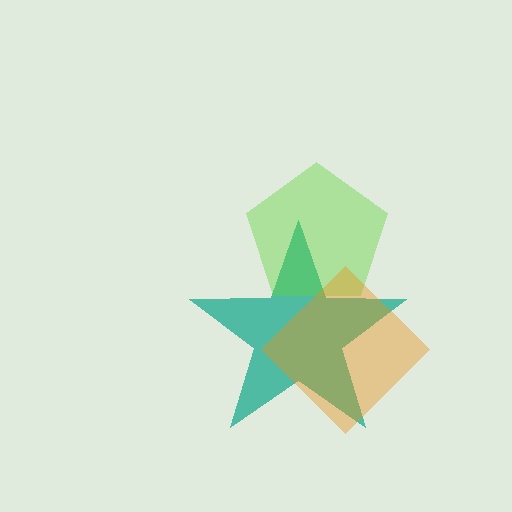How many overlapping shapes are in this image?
There are 3 overlapping shapes in the image.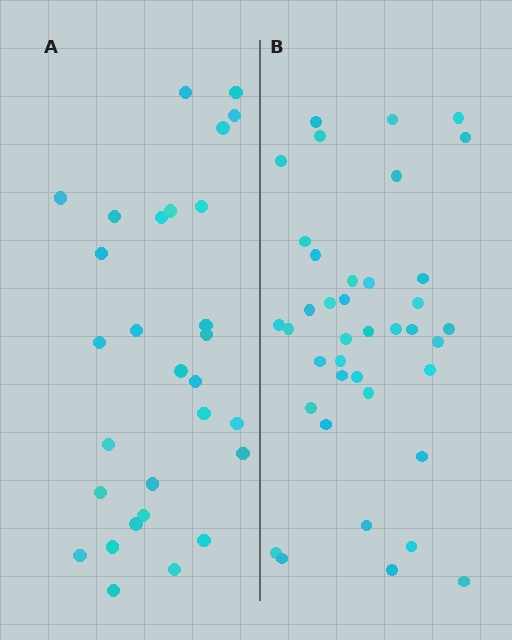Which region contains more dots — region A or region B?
Region B (the right region) has more dots.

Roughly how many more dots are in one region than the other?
Region B has roughly 10 or so more dots than region A.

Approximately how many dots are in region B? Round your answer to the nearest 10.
About 40 dots. (The exact count is 39, which rounds to 40.)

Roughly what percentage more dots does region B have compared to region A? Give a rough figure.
About 35% more.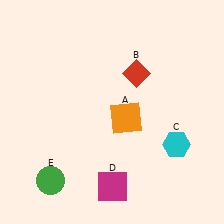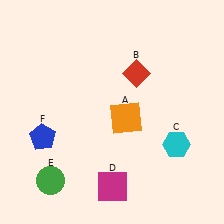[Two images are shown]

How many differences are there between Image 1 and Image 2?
There is 1 difference between the two images.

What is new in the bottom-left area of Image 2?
A blue pentagon (F) was added in the bottom-left area of Image 2.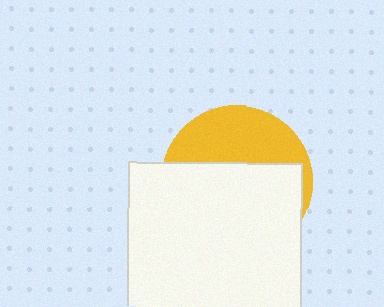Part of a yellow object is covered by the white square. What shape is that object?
It is a circle.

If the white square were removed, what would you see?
You would see the complete yellow circle.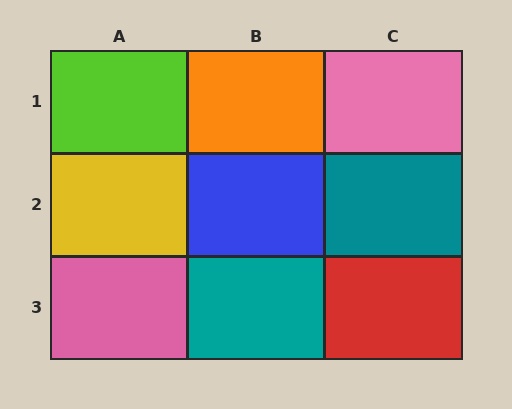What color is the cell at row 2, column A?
Yellow.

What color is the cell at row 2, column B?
Blue.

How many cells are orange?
1 cell is orange.